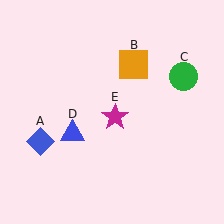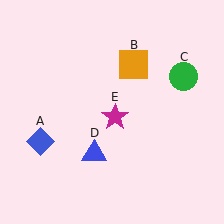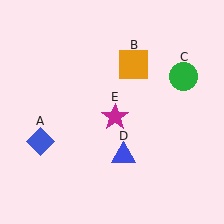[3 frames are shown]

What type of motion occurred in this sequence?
The blue triangle (object D) rotated counterclockwise around the center of the scene.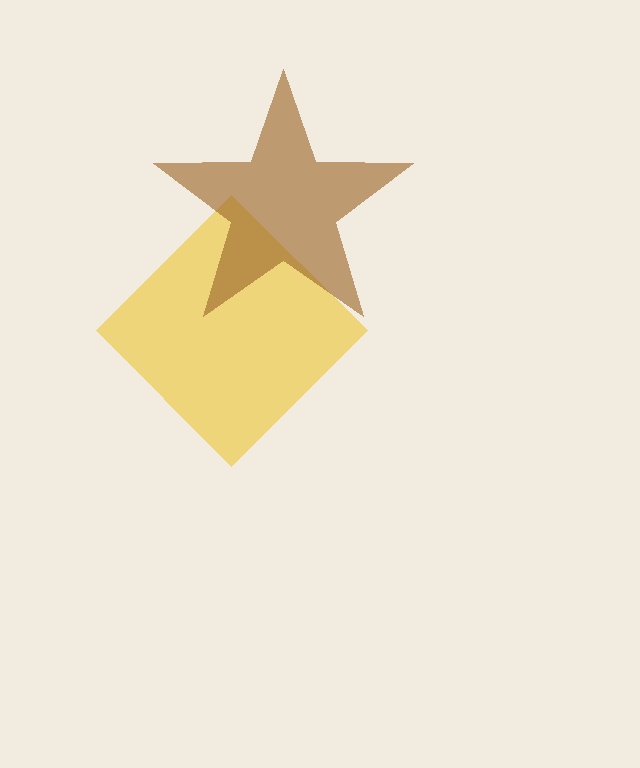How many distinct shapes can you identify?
There are 2 distinct shapes: a yellow diamond, a brown star.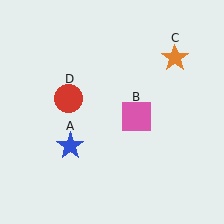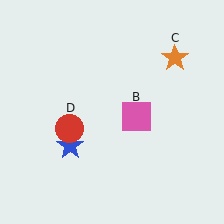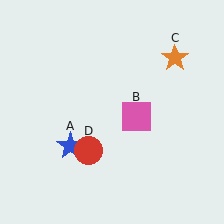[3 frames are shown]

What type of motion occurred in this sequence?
The red circle (object D) rotated counterclockwise around the center of the scene.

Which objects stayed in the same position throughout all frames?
Blue star (object A) and pink square (object B) and orange star (object C) remained stationary.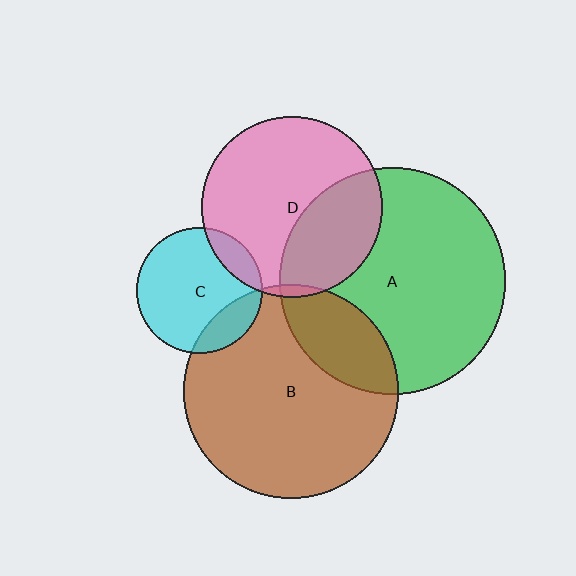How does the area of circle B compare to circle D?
Approximately 1.4 times.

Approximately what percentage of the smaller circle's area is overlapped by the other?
Approximately 15%.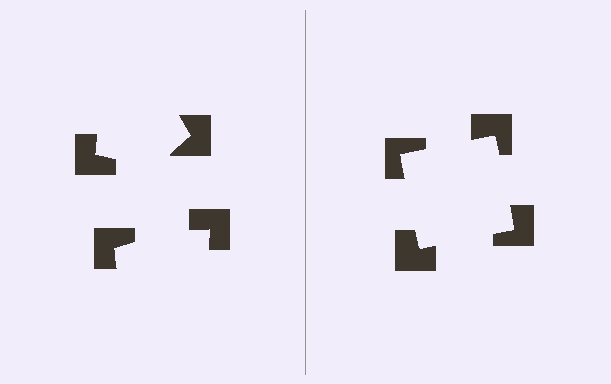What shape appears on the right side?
An illusory square.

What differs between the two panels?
The notched squares are positioned identically on both sides; only the wedge orientations differ. On the right they align to a square; on the left they are misaligned.